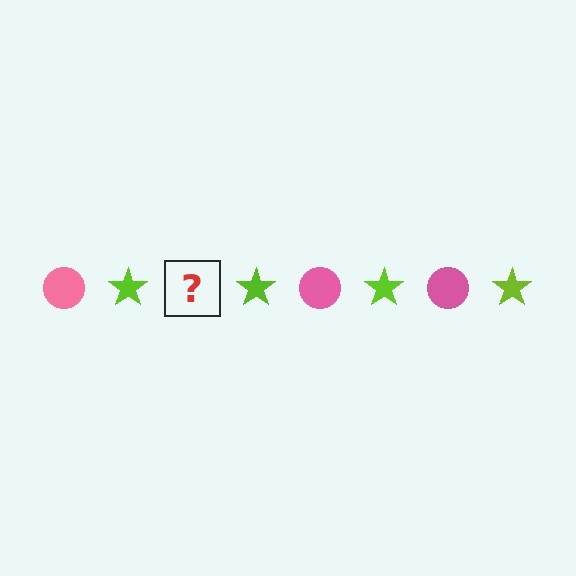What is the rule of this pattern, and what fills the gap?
The rule is that the pattern alternates between pink circle and lime star. The gap should be filled with a pink circle.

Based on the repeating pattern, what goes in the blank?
The blank should be a pink circle.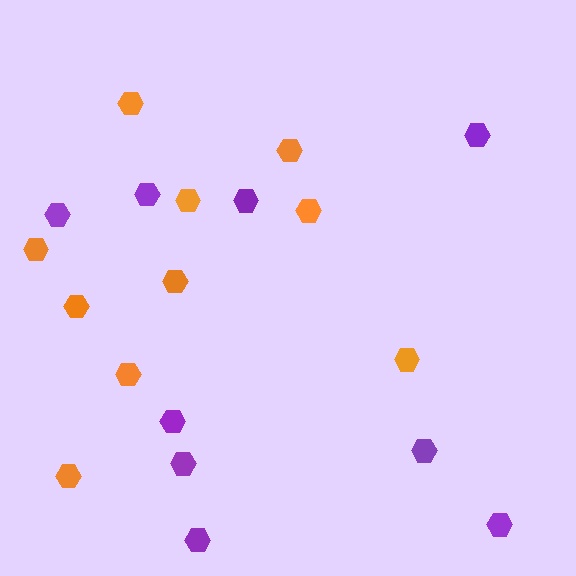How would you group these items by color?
There are 2 groups: one group of orange hexagons (10) and one group of purple hexagons (9).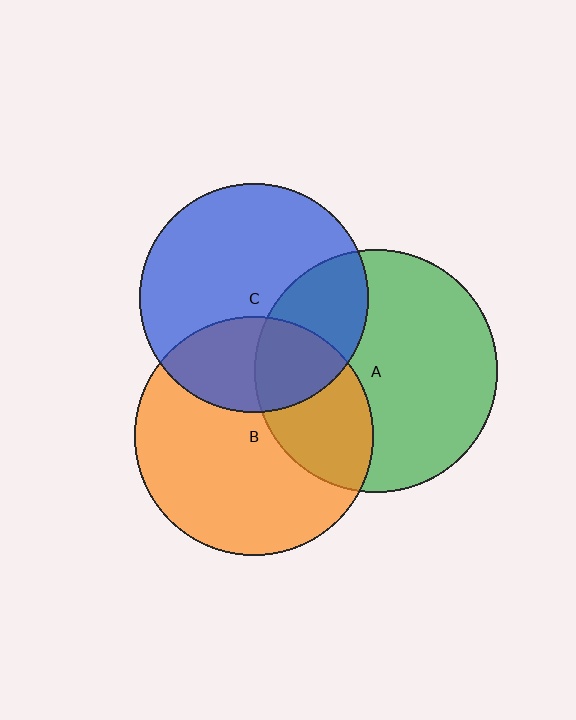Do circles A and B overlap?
Yes.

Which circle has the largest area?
Circle A (green).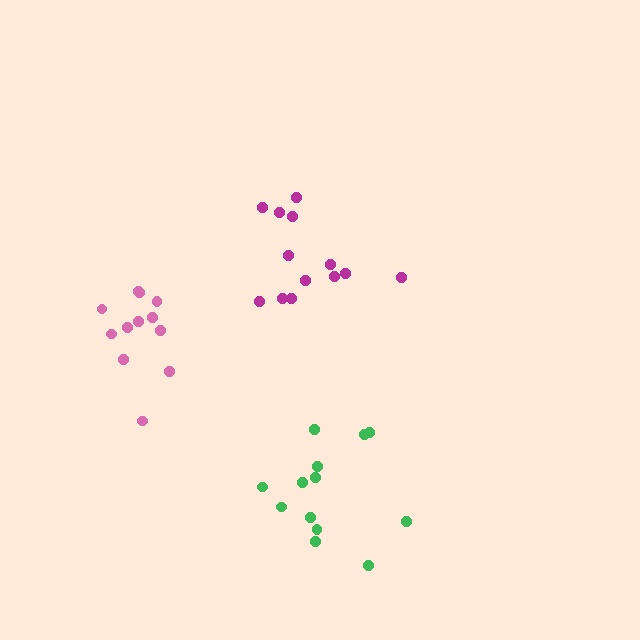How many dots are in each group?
Group 1: 12 dots, Group 2: 13 dots, Group 3: 13 dots (38 total).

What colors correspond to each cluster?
The clusters are colored: pink, green, magenta.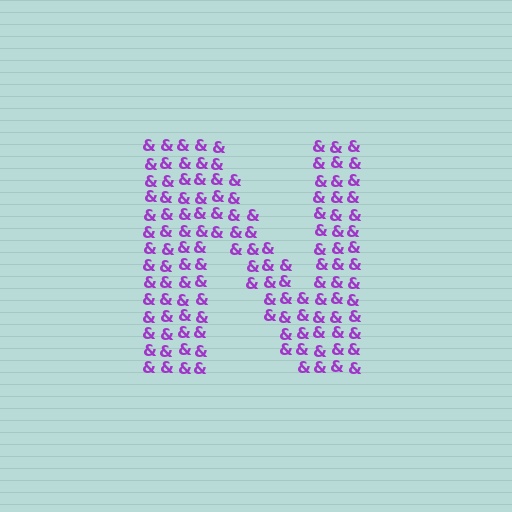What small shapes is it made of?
It is made of small ampersands.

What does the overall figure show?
The overall figure shows the letter N.